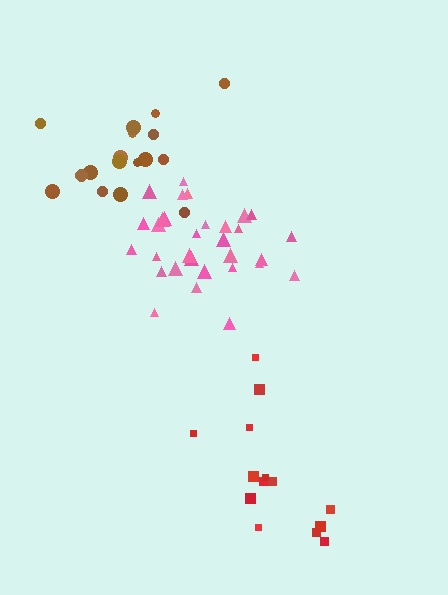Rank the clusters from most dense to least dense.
pink, red, brown.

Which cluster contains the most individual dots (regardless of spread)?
Pink (31).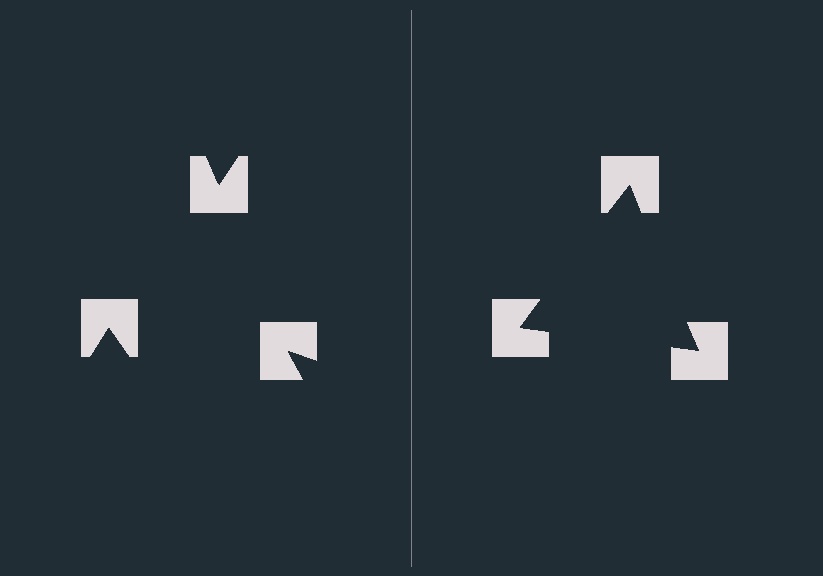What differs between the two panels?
The notched squares are positioned identically on both sides; only the wedge orientations differ. On the right they align to a triangle; on the left they are misaligned.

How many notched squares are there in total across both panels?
6 — 3 on each side.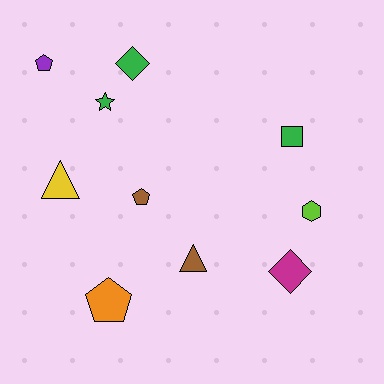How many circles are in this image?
There are no circles.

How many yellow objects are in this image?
There is 1 yellow object.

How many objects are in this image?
There are 10 objects.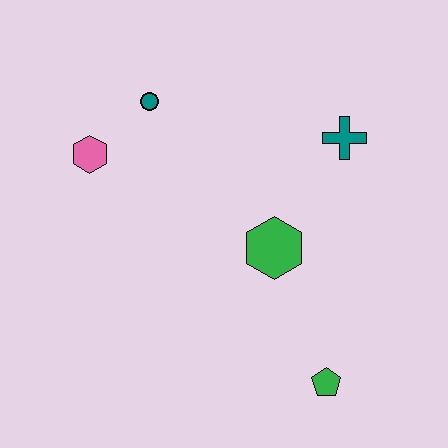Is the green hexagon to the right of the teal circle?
Yes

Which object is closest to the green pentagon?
The green hexagon is closest to the green pentagon.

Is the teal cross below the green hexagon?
No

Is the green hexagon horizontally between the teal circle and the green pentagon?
Yes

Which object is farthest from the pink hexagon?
The green pentagon is farthest from the pink hexagon.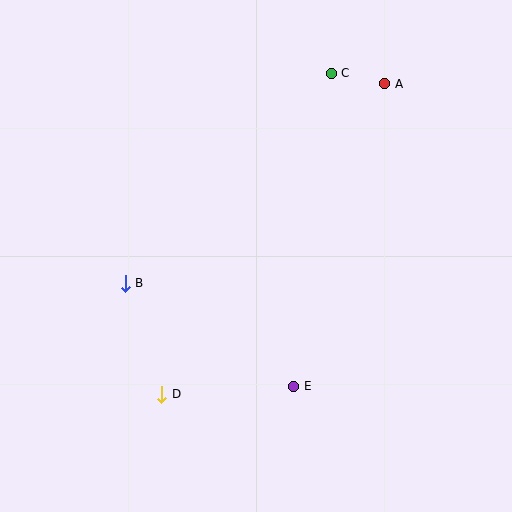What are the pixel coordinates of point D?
Point D is at (162, 394).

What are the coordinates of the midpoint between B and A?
The midpoint between B and A is at (255, 184).